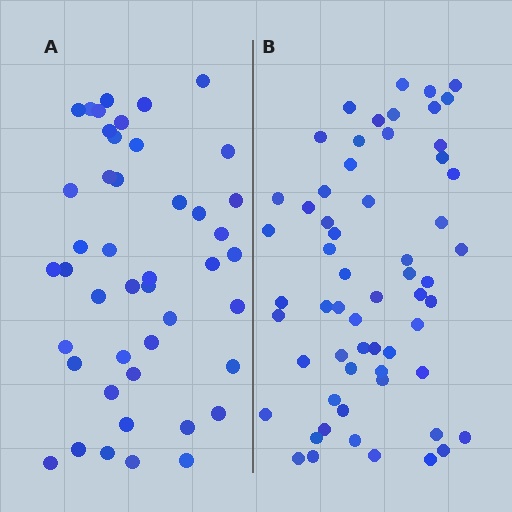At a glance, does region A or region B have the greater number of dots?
Region B (the right region) has more dots.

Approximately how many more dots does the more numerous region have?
Region B has approximately 15 more dots than region A.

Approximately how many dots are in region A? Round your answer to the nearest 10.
About 40 dots. (The exact count is 45, which rounds to 40.)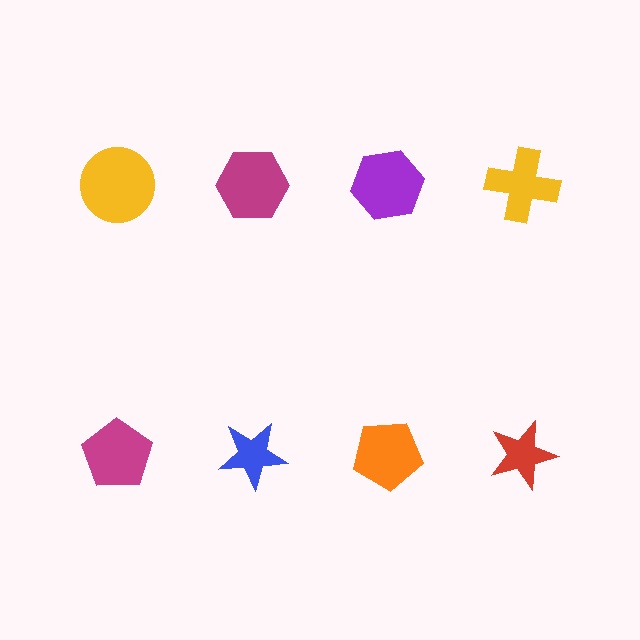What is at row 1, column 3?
A purple hexagon.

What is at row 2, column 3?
An orange pentagon.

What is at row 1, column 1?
A yellow circle.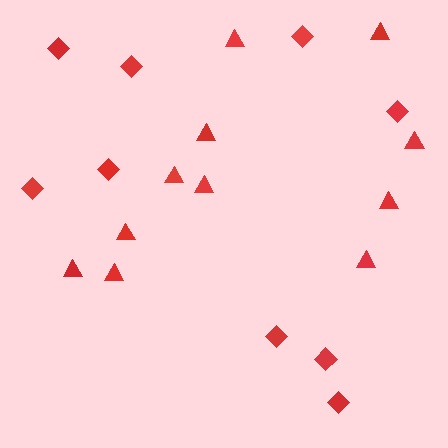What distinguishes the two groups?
There are 2 groups: one group of diamonds (9) and one group of triangles (11).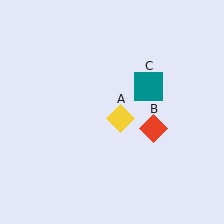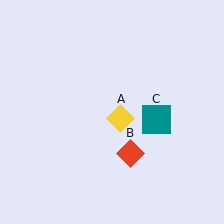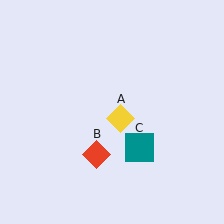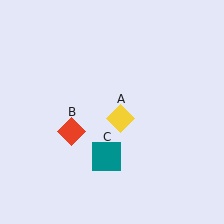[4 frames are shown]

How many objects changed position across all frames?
2 objects changed position: red diamond (object B), teal square (object C).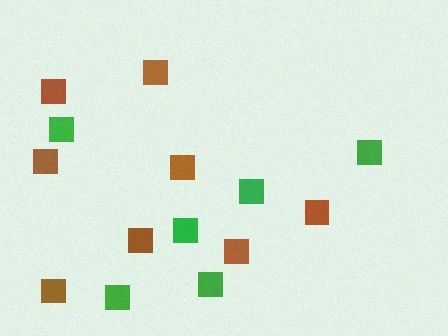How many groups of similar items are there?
There are 2 groups: one group of green squares (6) and one group of brown squares (8).